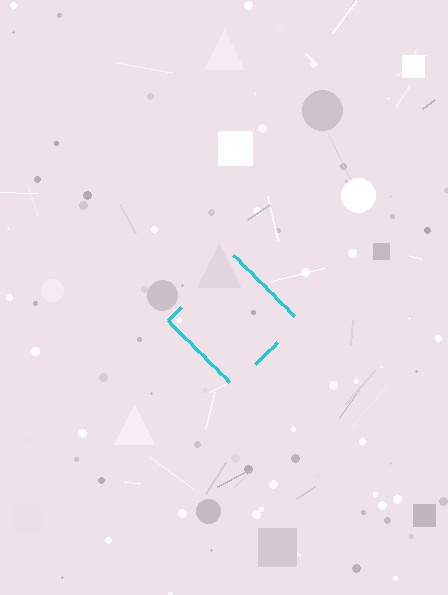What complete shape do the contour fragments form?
The contour fragments form a diamond.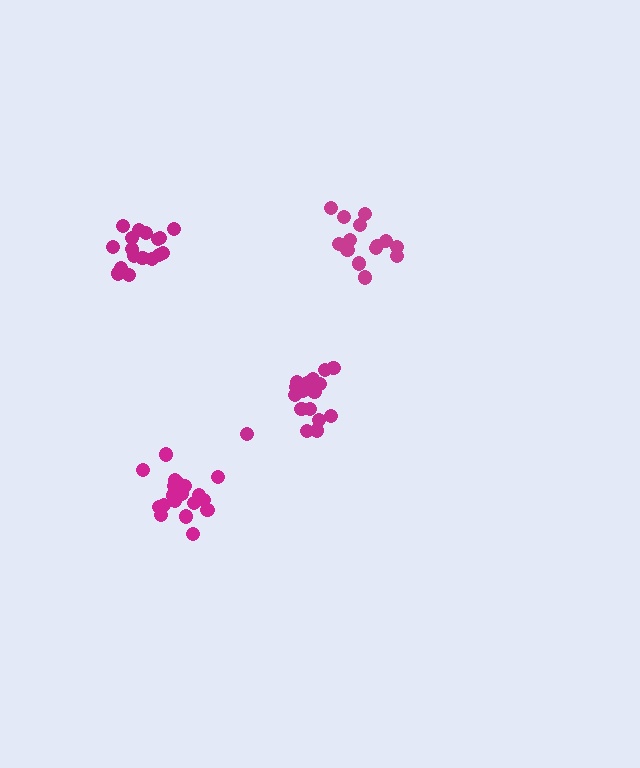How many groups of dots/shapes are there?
There are 4 groups.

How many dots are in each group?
Group 1: 19 dots, Group 2: 17 dots, Group 3: 17 dots, Group 4: 14 dots (67 total).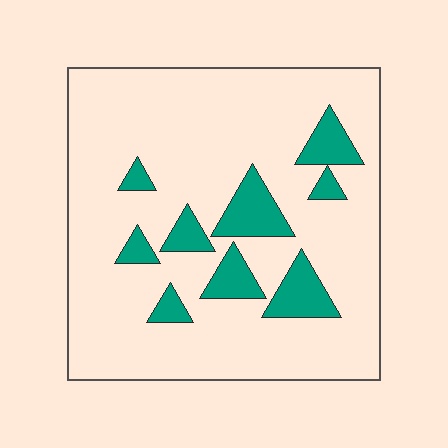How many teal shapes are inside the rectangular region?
9.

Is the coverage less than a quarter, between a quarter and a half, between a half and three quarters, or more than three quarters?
Less than a quarter.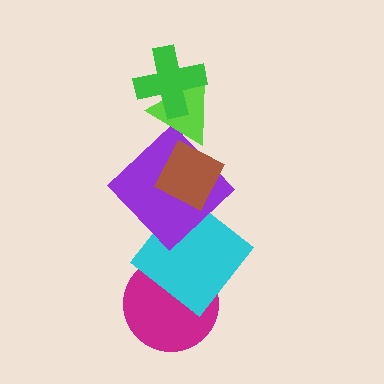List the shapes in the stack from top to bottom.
From top to bottom: the green cross, the lime triangle, the brown diamond, the purple diamond, the cyan diamond, the magenta circle.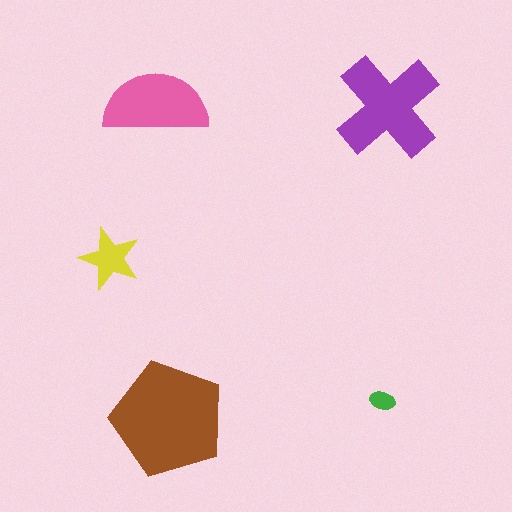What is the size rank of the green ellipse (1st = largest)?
5th.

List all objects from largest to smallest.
The brown pentagon, the purple cross, the pink semicircle, the yellow star, the green ellipse.